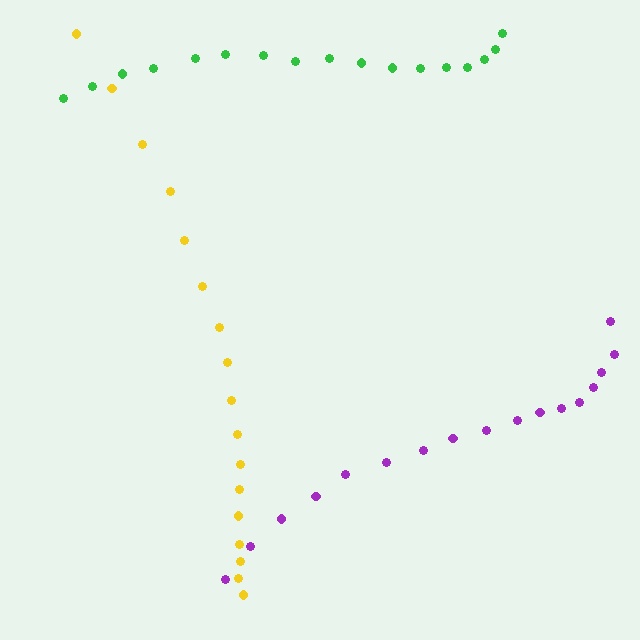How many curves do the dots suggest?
There are 3 distinct paths.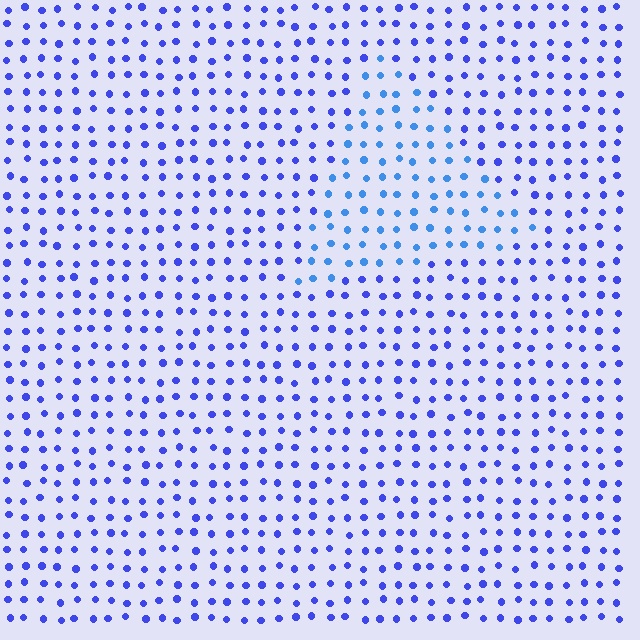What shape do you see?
I see a triangle.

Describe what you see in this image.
The image is filled with small blue elements in a uniform arrangement. A triangle-shaped region is visible where the elements are tinted to a slightly different hue, forming a subtle color boundary.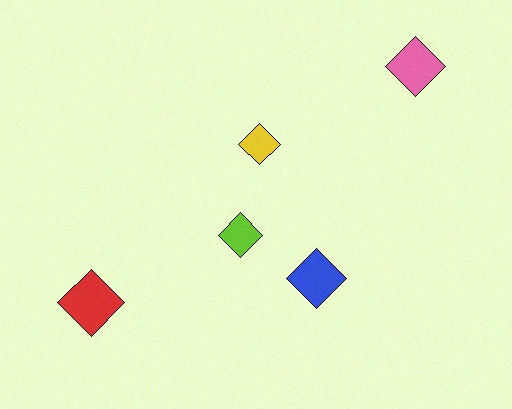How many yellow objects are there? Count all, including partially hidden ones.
There is 1 yellow object.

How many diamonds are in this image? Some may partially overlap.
There are 5 diamonds.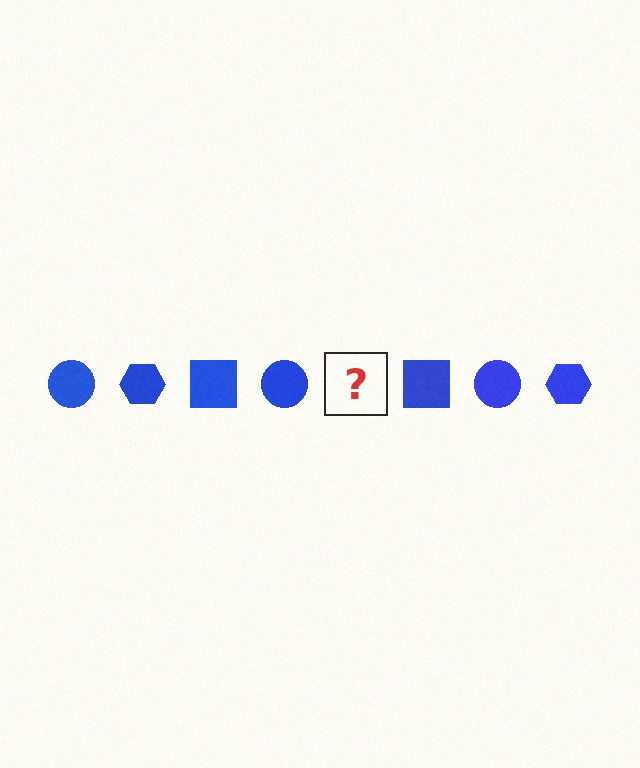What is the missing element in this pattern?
The missing element is a blue hexagon.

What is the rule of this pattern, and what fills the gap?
The rule is that the pattern cycles through circle, hexagon, square shapes in blue. The gap should be filled with a blue hexagon.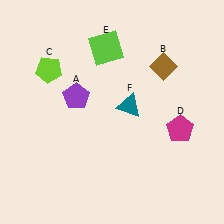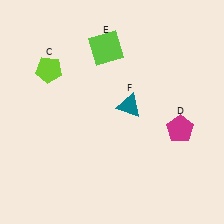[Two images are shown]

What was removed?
The brown diamond (B), the purple pentagon (A) were removed in Image 2.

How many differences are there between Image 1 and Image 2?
There are 2 differences between the two images.